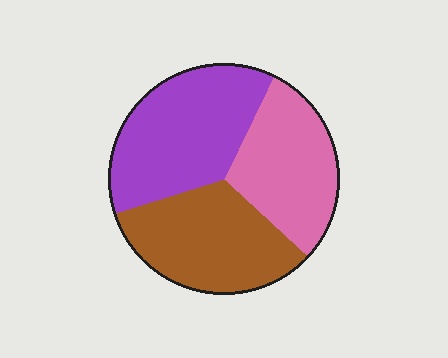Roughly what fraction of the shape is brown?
Brown takes up about one third (1/3) of the shape.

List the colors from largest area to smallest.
From largest to smallest: purple, brown, pink.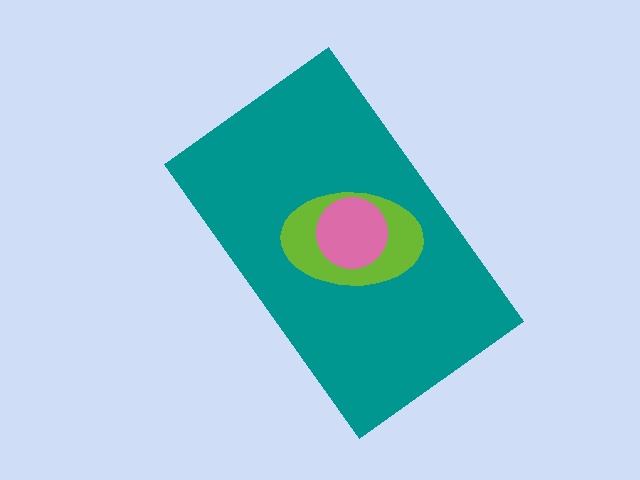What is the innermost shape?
The pink circle.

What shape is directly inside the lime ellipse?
The pink circle.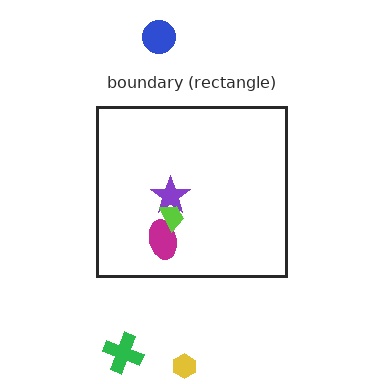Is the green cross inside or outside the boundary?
Outside.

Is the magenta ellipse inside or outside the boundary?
Inside.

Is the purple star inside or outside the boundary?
Inside.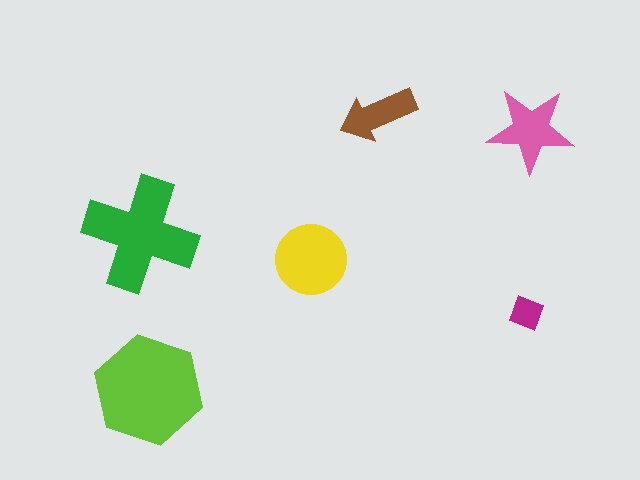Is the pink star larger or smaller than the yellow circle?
Smaller.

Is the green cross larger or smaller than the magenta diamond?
Larger.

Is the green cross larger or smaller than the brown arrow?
Larger.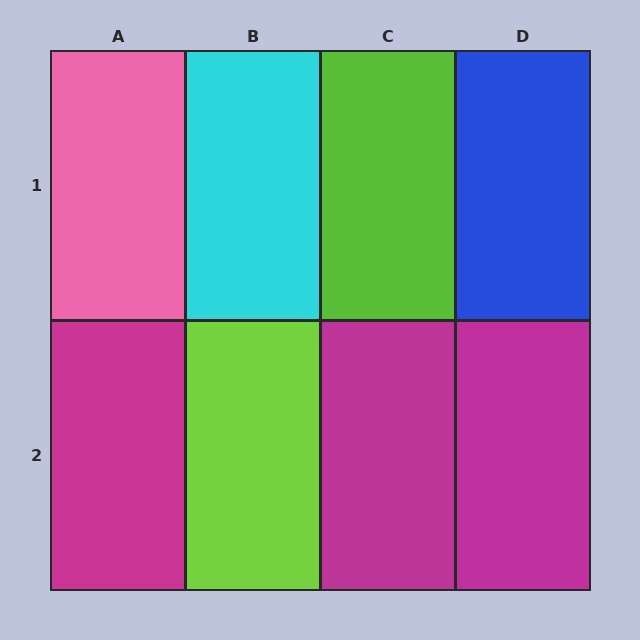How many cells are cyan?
1 cell is cyan.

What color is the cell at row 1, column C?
Lime.